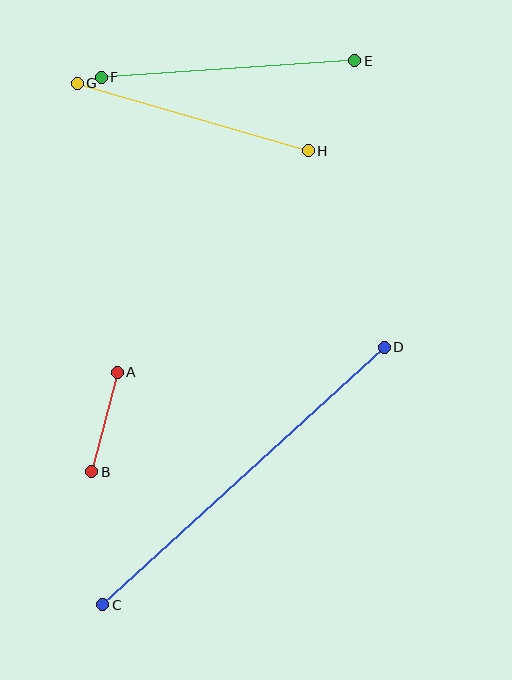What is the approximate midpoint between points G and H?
The midpoint is at approximately (193, 117) pixels.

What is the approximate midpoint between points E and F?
The midpoint is at approximately (228, 69) pixels.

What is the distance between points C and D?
The distance is approximately 381 pixels.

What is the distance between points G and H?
The distance is approximately 241 pixels.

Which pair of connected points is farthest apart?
Points C and D are farthest apart.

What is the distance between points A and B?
The distance is approximately 103 pixels.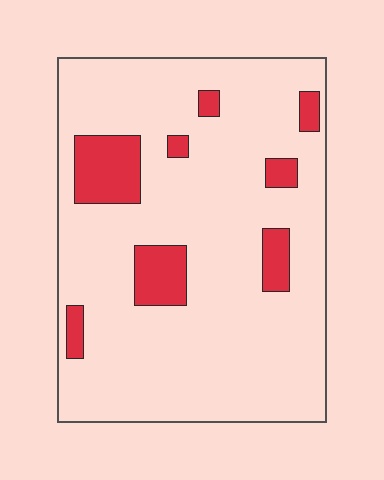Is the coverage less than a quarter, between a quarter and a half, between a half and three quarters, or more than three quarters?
Less than a quarter.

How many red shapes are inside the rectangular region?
8.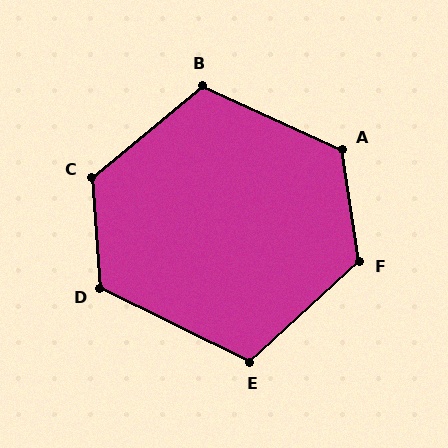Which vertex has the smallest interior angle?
E, at approximately 111 degrees.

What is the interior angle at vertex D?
Approximately 120 degrees (obtuse).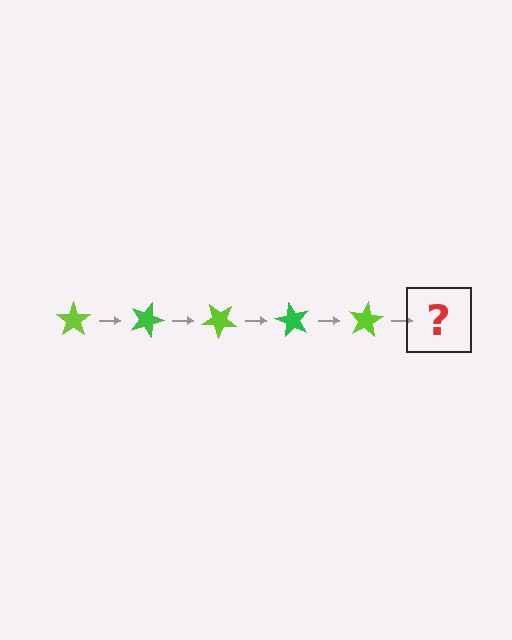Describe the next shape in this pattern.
It should be a green star, rotated 100 degrees from the start.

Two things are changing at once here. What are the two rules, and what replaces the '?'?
The two rules are that it rotates 20 degrees each step and the color cycles through lime and green. The '?' should be a green star, rotated 100 degrees from the start.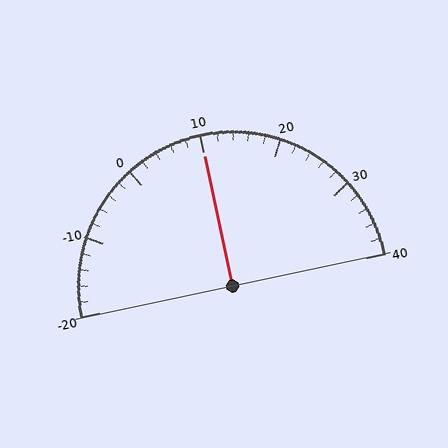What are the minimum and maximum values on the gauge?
The gauge ranges from -20 to 40.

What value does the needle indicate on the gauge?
The needle indicates approximately 10.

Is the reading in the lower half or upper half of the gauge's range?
The reading is in the upper half of the range (-20 to 40).